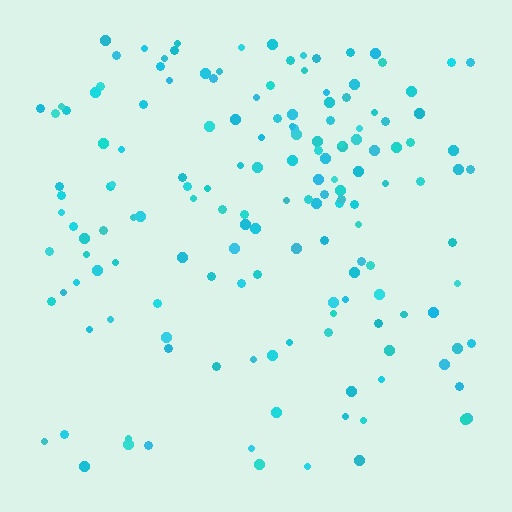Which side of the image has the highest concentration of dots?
The top.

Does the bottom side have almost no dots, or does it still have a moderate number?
Still a moderate number, just noticeably fewer than the top.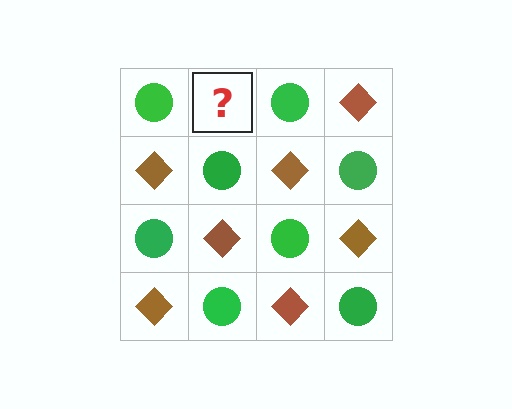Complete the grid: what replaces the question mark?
The question mark should be replaced with a brown diamond.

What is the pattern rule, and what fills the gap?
The rule is that it alternates green circle and brown diamond in a checkerboard pattern. The gap should be filled with a brown diamond.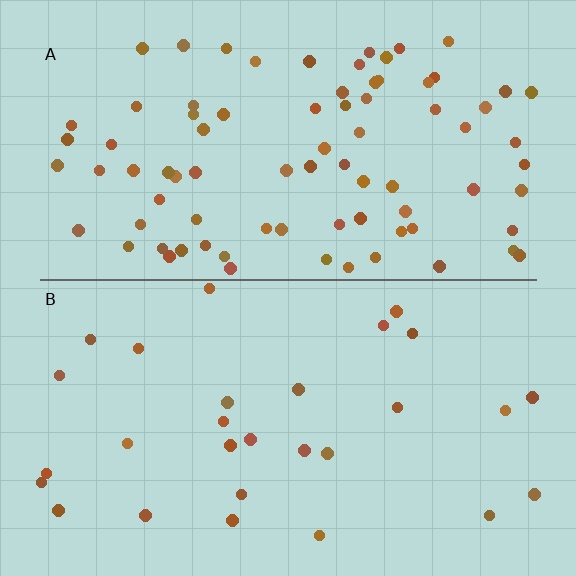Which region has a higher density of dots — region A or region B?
A (the top).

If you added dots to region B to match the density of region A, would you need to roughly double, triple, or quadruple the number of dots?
Approximately triple.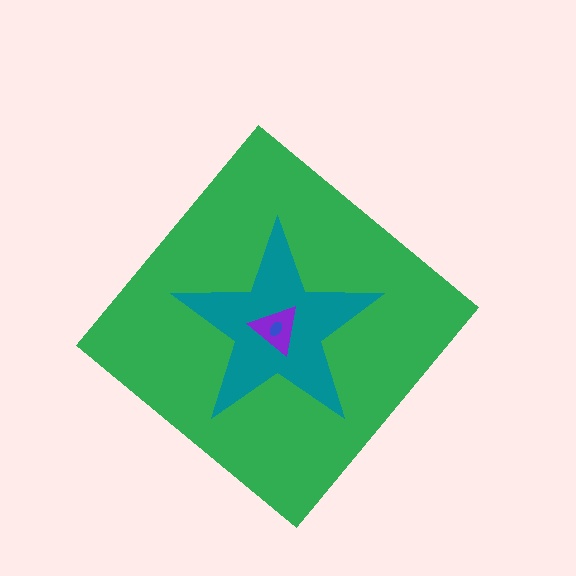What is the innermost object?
The blue ellipse.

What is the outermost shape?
The green diamond.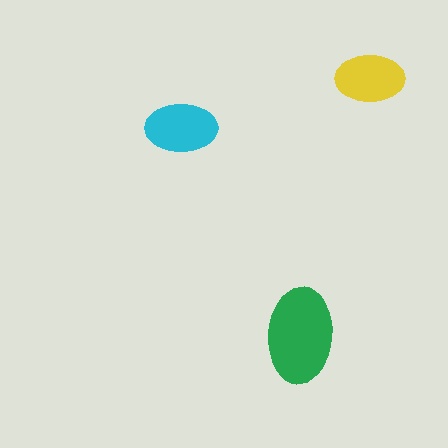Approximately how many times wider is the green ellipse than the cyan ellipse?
About 1.5 times wider.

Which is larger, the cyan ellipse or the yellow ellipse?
The cyan one.